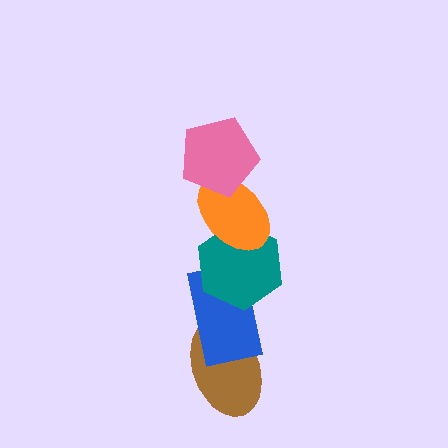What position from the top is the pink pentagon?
The pink pentagon is 1st from the top.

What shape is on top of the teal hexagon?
The orange ellipse is on top of the teal hexagon.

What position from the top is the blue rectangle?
The blue rectangle is 4th from the top.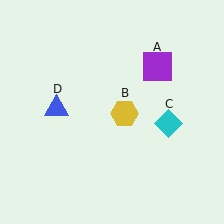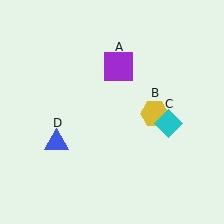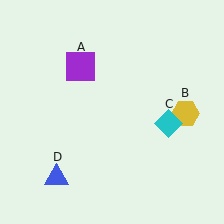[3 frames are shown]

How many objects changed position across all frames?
3 objects changed position: purple square (object A), yellow hexagon (object B), blue triangle (object D).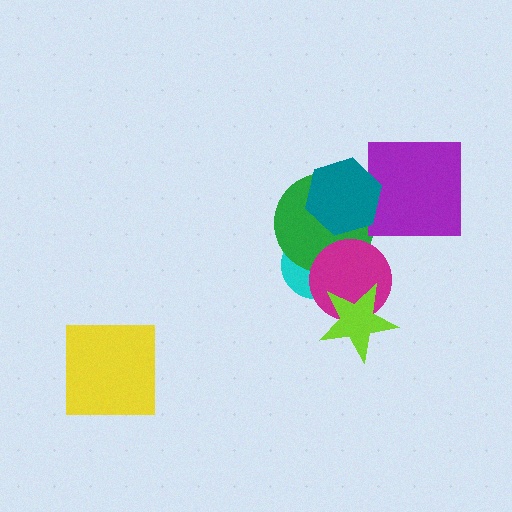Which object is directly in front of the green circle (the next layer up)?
The magenta circle is directly in front of the green circle.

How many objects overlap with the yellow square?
0 objects overlap with the yellow square.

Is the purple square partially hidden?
Yes, it is partially covered by another shape.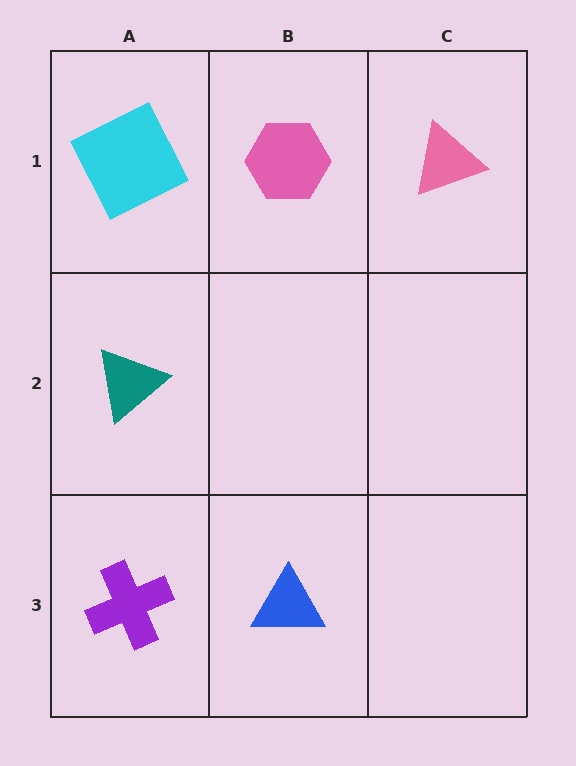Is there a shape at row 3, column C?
No, that cell is empty.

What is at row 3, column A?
A purple cross.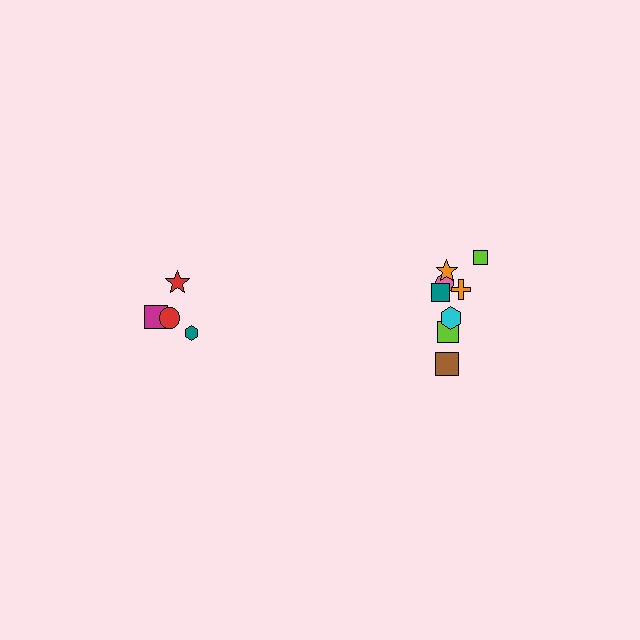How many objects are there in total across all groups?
There are 12 objects.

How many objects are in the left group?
There are 4 objects.